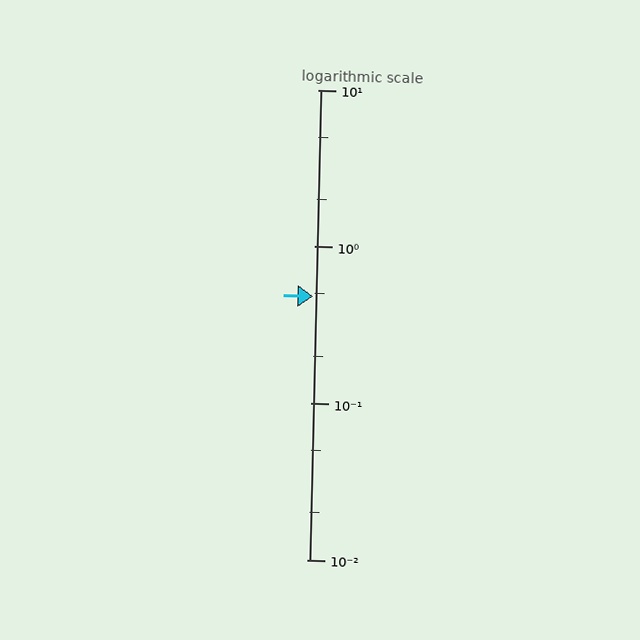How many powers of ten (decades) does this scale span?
The scale spans 3 decades, from 0.01 to 10.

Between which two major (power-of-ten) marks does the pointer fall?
The pointer is between 0.1 and 1.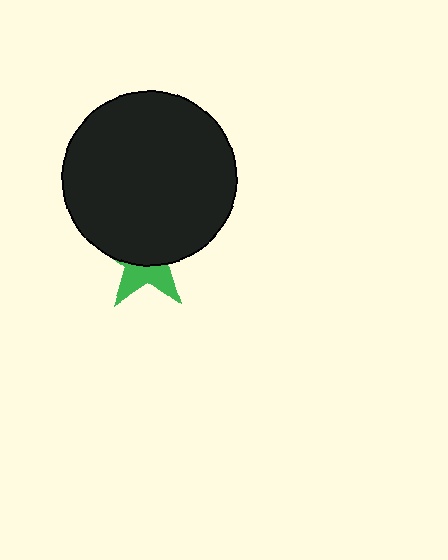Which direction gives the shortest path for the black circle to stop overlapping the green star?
Moving up gives the shortest separation.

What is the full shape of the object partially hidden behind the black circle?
The partially hidden object is a green star.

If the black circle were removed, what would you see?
You would see the complete green star.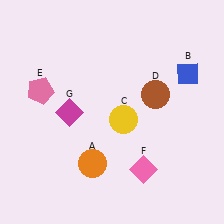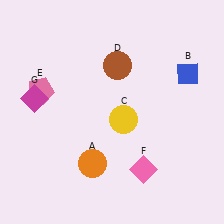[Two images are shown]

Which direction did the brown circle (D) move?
The brown circle (D) moved left.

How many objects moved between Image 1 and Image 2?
2 objects moved between the two images.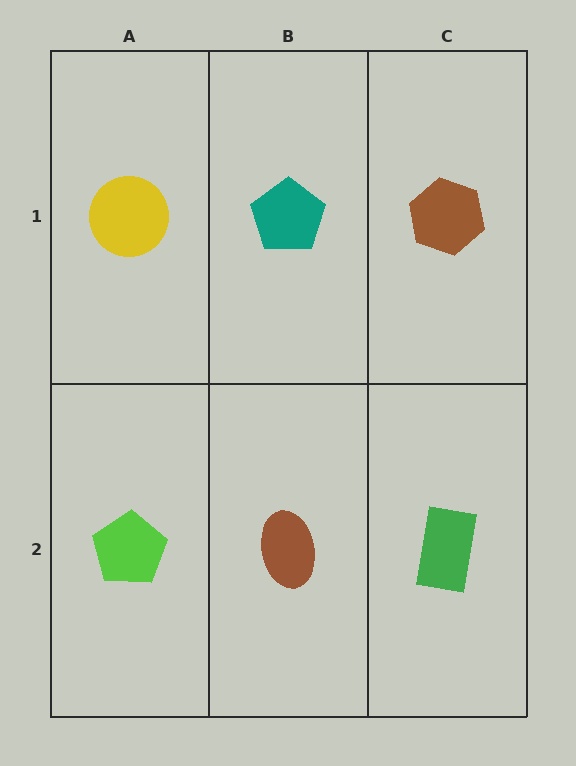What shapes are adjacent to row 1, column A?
A lime pentagon (row 2, column A), a teal pentagon (row 1, column B).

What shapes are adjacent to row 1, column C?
A green rectangle (row 2, column C), a teal pentagon (row 1, column B).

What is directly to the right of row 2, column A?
A brown ellipse.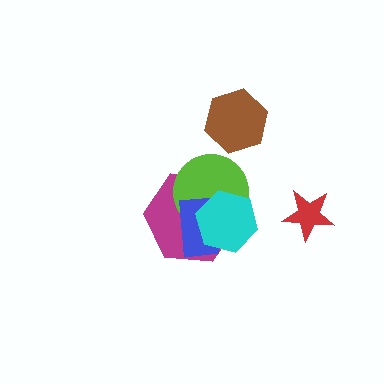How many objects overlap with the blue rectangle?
3 objects overlap with the blue rectangle.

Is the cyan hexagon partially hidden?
No, no other shape covers it.